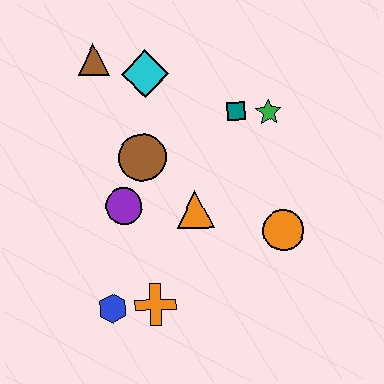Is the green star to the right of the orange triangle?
Yes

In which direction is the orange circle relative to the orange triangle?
The orange circle is to the right of the orange triangle.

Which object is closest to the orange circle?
The orange triangle is closest to the orange circle.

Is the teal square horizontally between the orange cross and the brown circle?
No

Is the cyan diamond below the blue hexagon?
No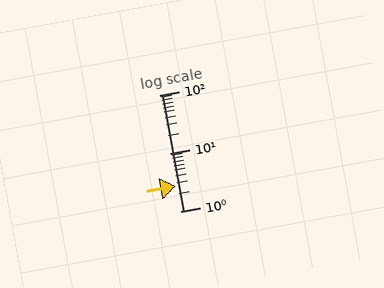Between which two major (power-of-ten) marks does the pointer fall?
The pointer is between 1 and 10.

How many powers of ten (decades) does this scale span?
The scale spans 2 decades, from 1 to 100.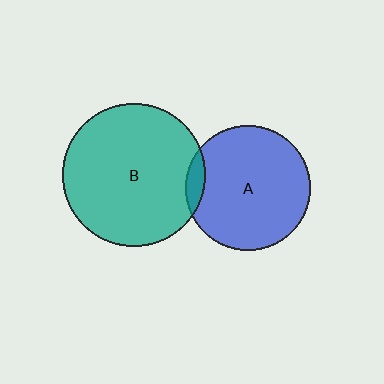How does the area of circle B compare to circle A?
Approximately 1.3 times.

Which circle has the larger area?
Circle B (teal).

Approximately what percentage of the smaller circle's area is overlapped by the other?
Approximately 10%.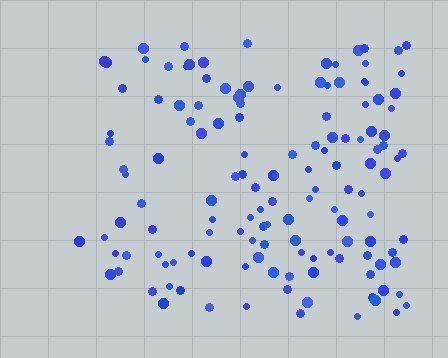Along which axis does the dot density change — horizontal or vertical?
Horizontal.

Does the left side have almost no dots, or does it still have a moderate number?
Still a moderate number, just noticeably fewer than the right.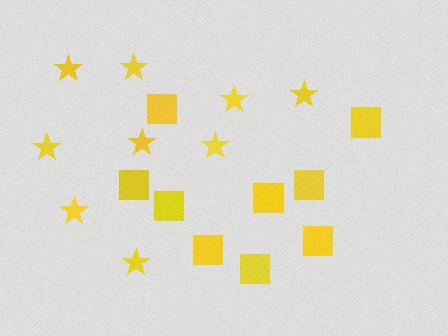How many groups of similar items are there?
There are 2 groups: one group of squares (9) and one group of stars (9).